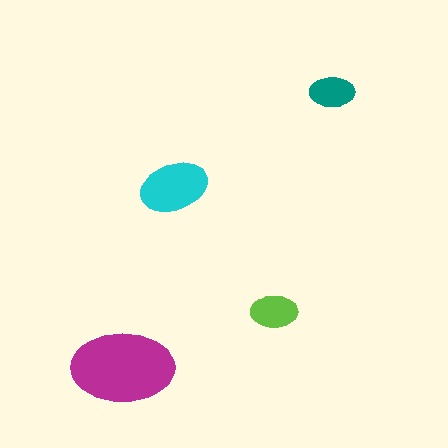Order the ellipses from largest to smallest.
the magenta one, the cyan one, the lime one, the teal one.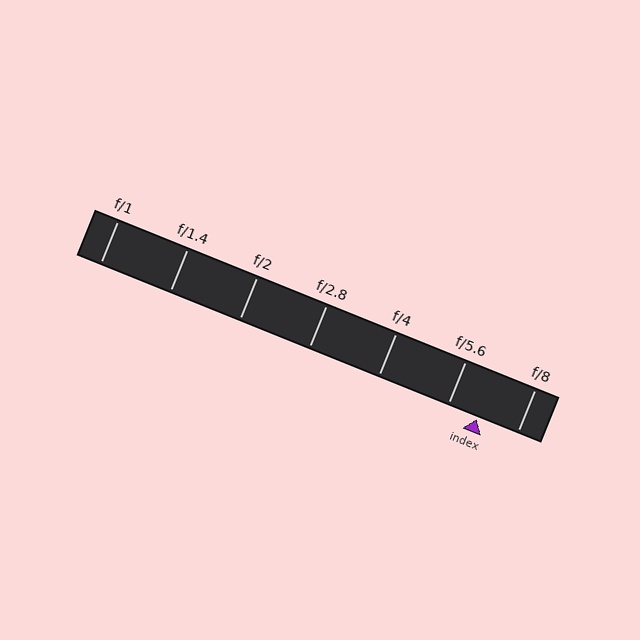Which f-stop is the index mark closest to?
The index mark is closest to f/5.6.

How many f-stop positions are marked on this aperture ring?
There are 7 f-stop positions marked.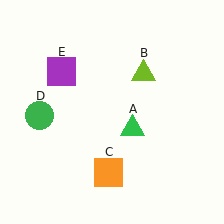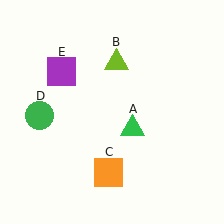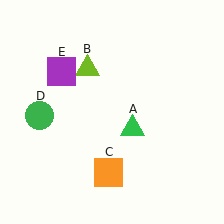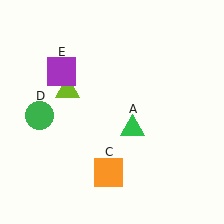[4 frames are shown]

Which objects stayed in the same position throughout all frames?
Green triangle (object A) and orange square (object C) and green circle (object D) and purple square (object E) remained stationary.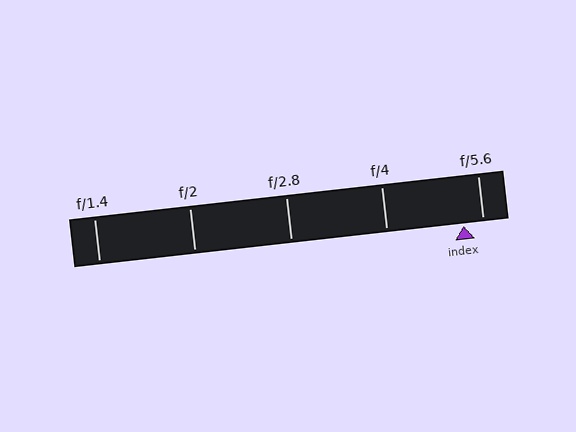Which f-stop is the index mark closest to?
The index mark is closest to f/5.6.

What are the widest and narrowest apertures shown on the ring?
The widest aperture shown is f/1.4 and the narrowest is f/5.6.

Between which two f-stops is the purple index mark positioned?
The index mark is between f/4 and f/5.6.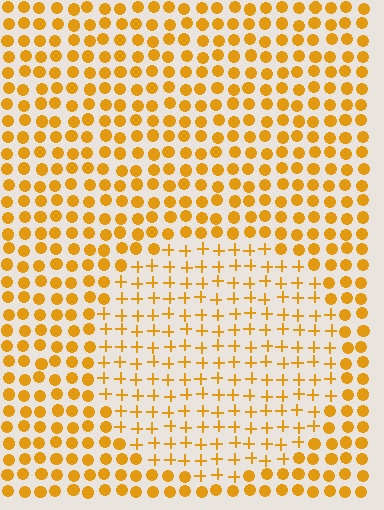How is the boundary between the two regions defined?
The boundary is defined by a change in element shape: plus signs inside vs. circles outside. All elements share the same color and spacing.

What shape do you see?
I see a circle.